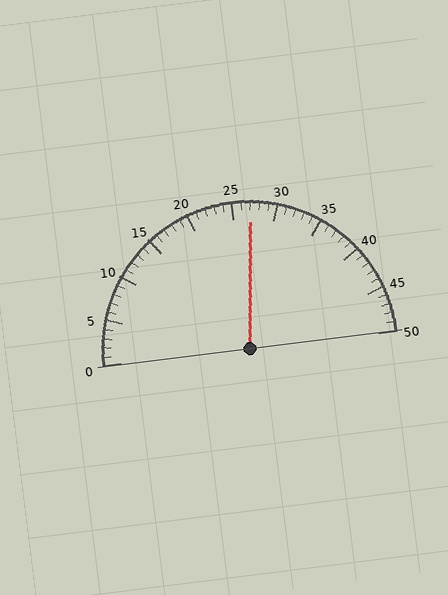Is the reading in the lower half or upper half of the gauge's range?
The reading is in the upper half of the range (0 to 50).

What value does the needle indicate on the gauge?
The needle indicates approximately 27.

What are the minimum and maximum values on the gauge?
The gauge ranges from 0 to 50.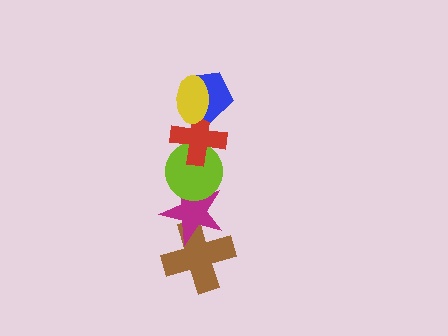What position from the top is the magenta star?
The magenta star is 5th from the top.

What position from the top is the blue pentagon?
The blue pentagon is 2nd from the top.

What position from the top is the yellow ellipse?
The yellow ellipse is 1st from the top.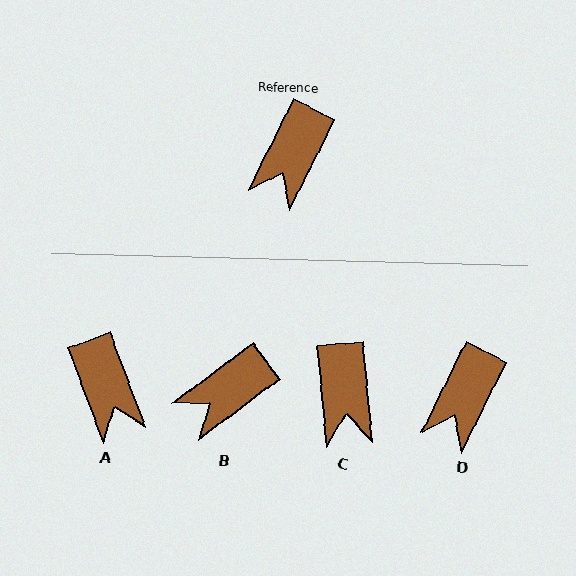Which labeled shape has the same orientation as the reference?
D.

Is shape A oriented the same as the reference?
No, it is off by about 47 degrees.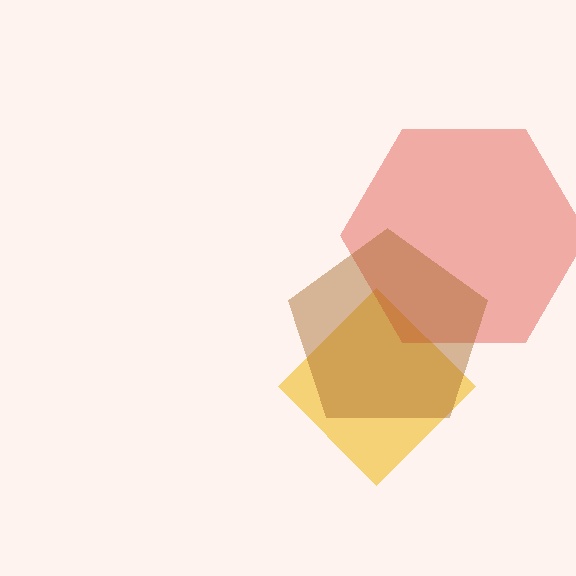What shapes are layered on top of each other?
The layered shapes are: a yellow diamond, a red hexagon, a brown pentagon.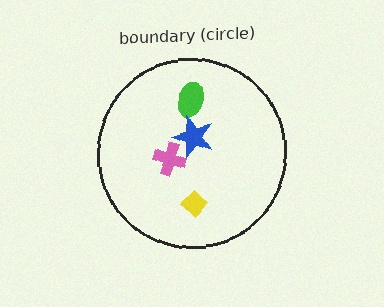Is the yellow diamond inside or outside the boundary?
Inside.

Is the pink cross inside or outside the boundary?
Inside.